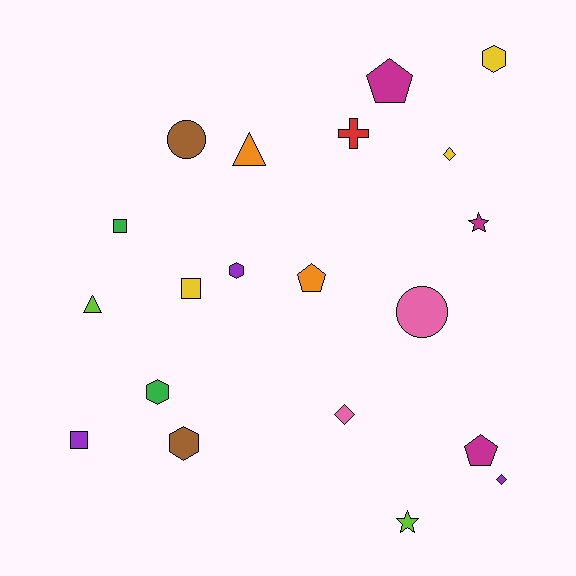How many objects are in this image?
There are 20 objects.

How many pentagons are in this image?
There are 3 pentagons.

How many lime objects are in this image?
There are 2 lime objects.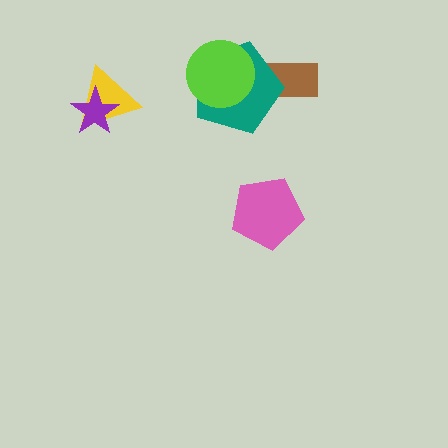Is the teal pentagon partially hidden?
Yes, it is partially covered by another shape.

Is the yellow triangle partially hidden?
Yes, it is partially covered by another shape.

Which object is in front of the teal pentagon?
The lime circle is in front of the teal pentagon.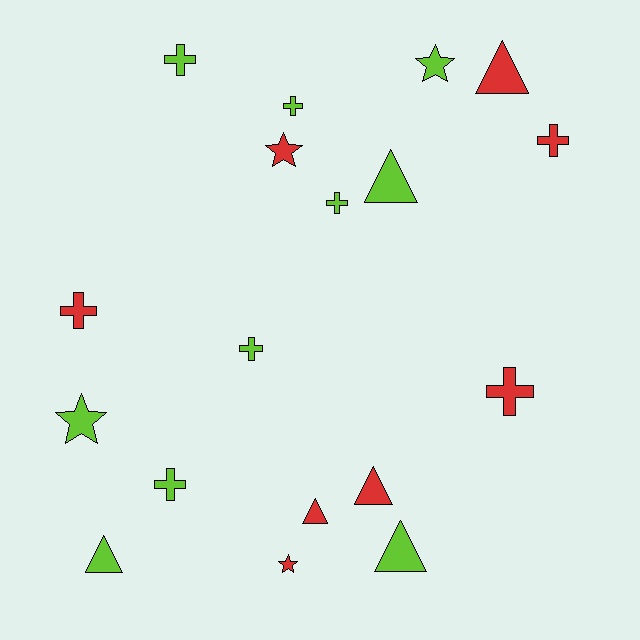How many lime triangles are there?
There are 3 lime triangles.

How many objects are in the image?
There are 18 objects.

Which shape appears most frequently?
Cross, with 8 objects.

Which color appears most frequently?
Lime, with 10 objects.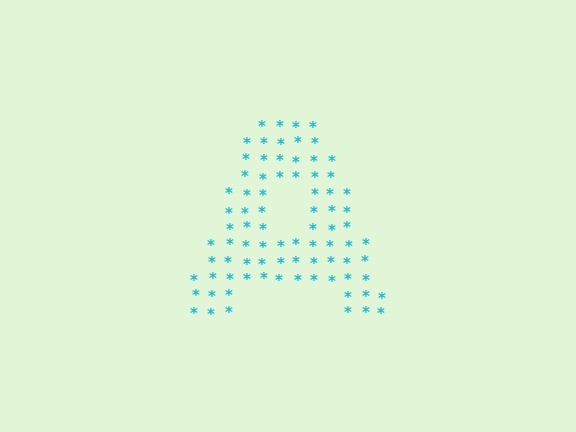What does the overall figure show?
The overall figure shows the letter A.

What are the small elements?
The small elements are asterisks.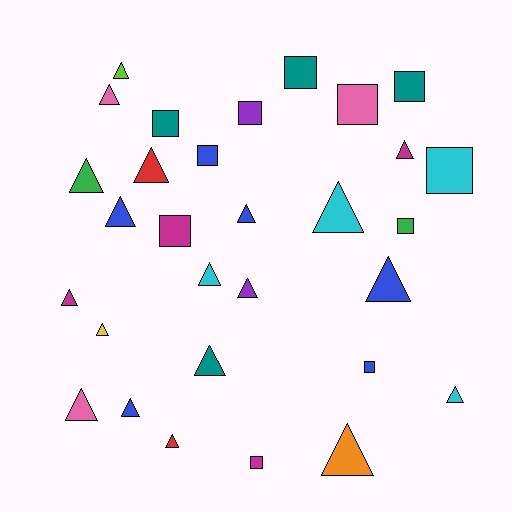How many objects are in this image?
There are 30 objects.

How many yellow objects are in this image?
There is 1 yellow object.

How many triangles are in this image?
There are 19 triangles.